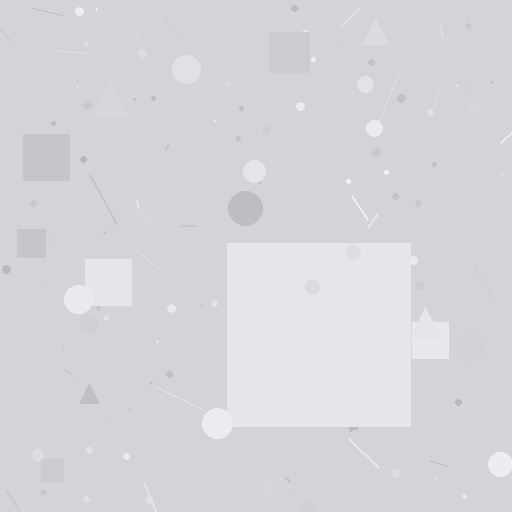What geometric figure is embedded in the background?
A square is embedded in the background.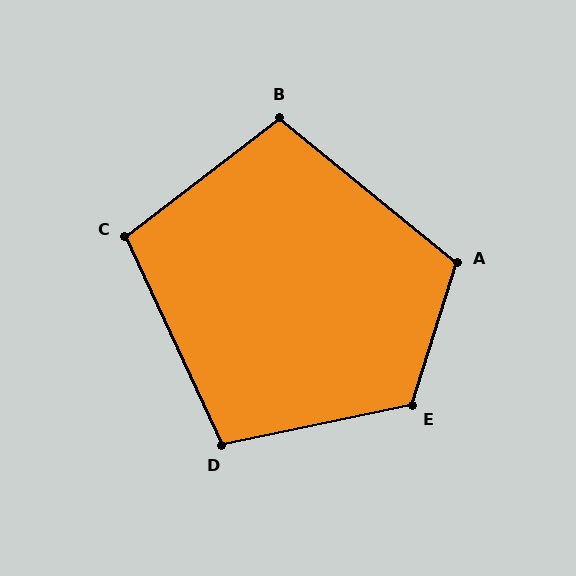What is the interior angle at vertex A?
Approximately 112 degrees (obtuse).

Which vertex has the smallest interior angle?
C, at approximately 103 degrees.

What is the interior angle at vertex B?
Approximately 103 degrees (obtuse).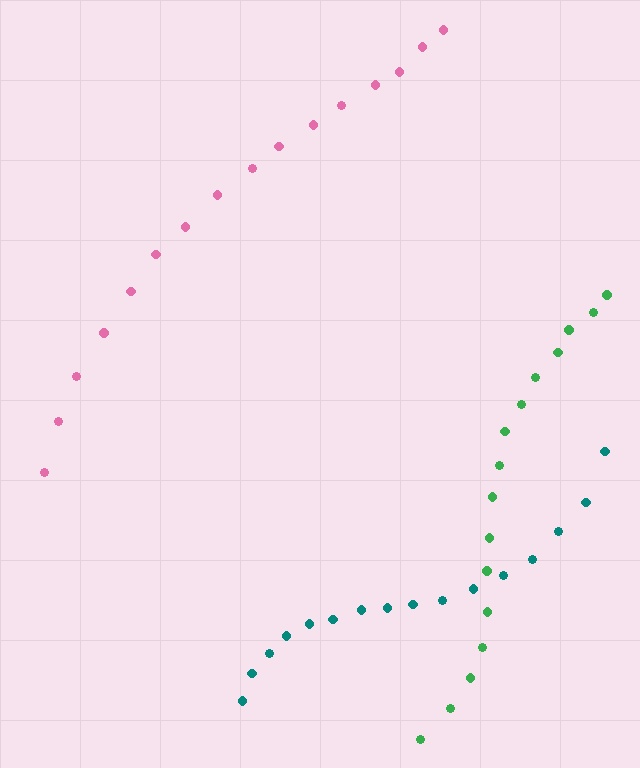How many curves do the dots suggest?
There are 3 distinct paths.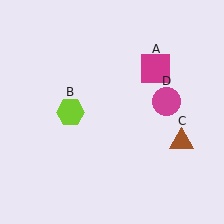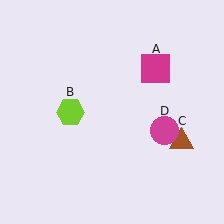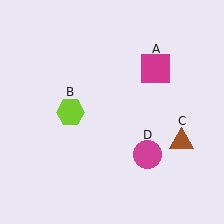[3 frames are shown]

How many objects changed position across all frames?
1 object changed position: magenta circle (object D).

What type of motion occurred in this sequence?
The magenta circle (object D) rotated clockwise around the center of the scene.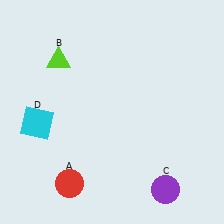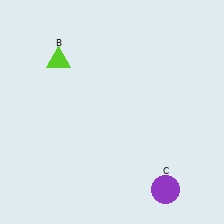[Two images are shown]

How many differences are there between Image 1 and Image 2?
There are 2 differences between the two images.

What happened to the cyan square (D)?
The cyan square (D) was removed in Image 2. It was in the bottom-left area of Image 1.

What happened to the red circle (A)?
The red circle (A) was removed in Image 2. It was in the bottom-left area of Image 1.